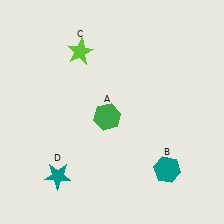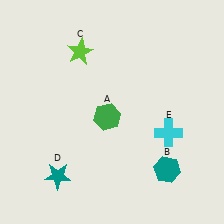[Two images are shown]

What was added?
A cyan cross (E) was added in Image 2.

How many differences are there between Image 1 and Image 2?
There is 1 difference between the two images.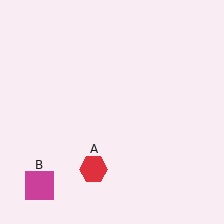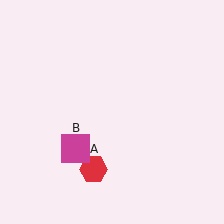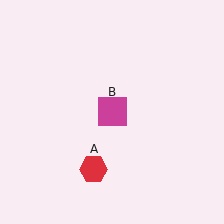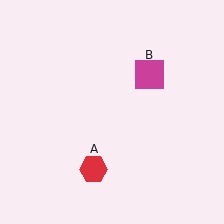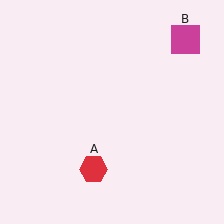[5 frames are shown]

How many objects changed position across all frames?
1 object changed position: magenta square (object B).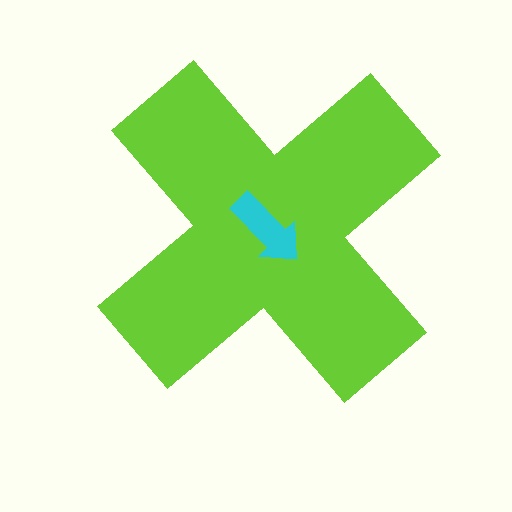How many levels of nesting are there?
2.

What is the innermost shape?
The cyan arrow.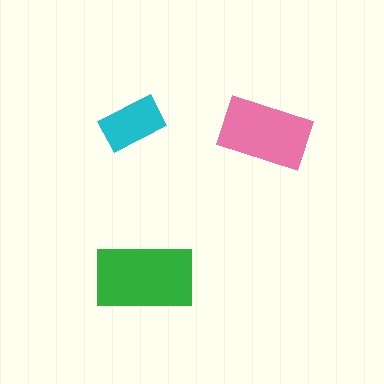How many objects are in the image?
There are 3 objects in the image.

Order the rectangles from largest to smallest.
the green one, the pink one, the cyan one.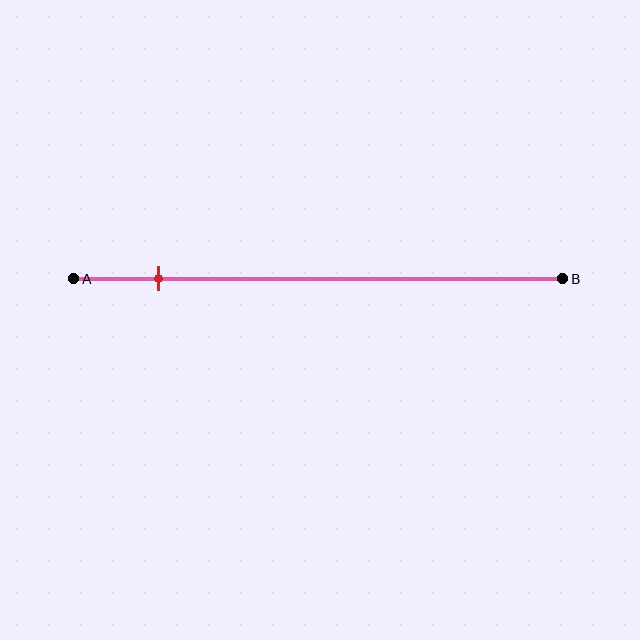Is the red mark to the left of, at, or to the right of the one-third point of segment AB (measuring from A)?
The red mark is to the left of the one-third point of segment AB.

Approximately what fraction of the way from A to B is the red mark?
The red mark is approximately 15% of the way from A to B.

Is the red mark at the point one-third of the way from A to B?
No, the mark is at about 15% from A, not at the 33% one-third point.